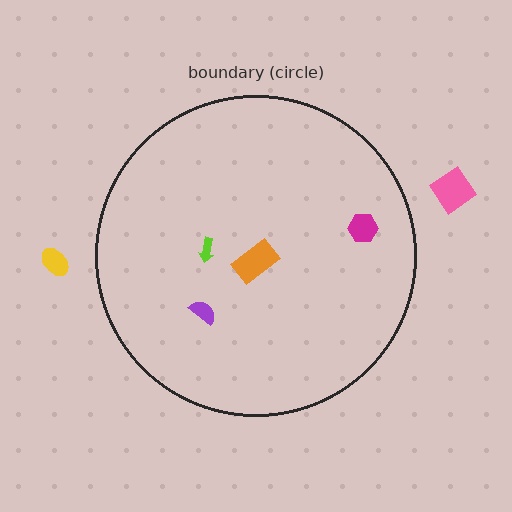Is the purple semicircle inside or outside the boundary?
Inside.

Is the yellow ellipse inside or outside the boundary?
Outside.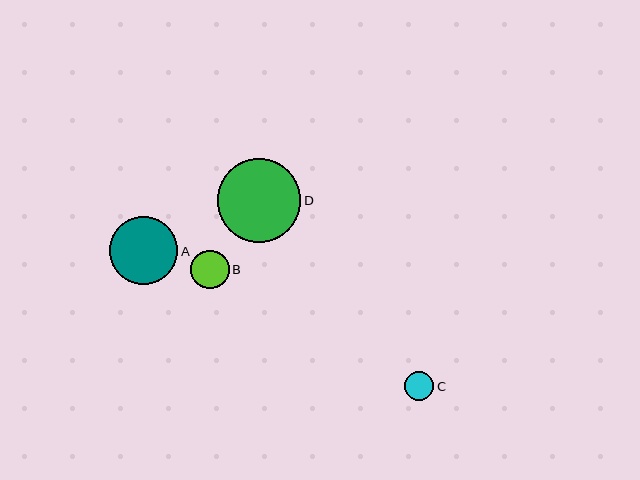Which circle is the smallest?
Circle C is the smallest with a size of approximately 29 pixels.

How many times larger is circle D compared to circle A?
Circle D is approximately 1.2 times the size of circle A.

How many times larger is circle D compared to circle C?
Circle D is approximately 2.9 times the size of circle C.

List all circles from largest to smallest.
From largest to smallest: D, A, B, C.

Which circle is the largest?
Circle D is the largest with a size of approximately 84 pixels.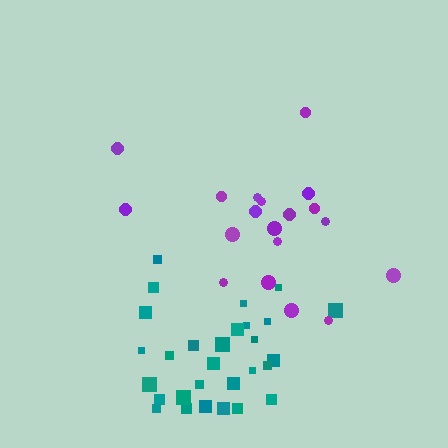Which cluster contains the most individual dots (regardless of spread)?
Teal (30).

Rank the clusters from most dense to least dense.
teal, purple.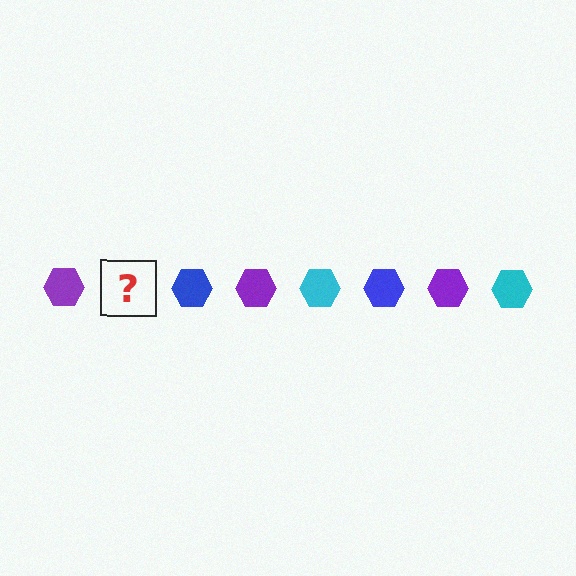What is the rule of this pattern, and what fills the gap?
The rule is that the pattern cycles through purple, cyan, blue hexagons. The gap should be filled with a cyan hexagon.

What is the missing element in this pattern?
The missing element is a cyan hexagon.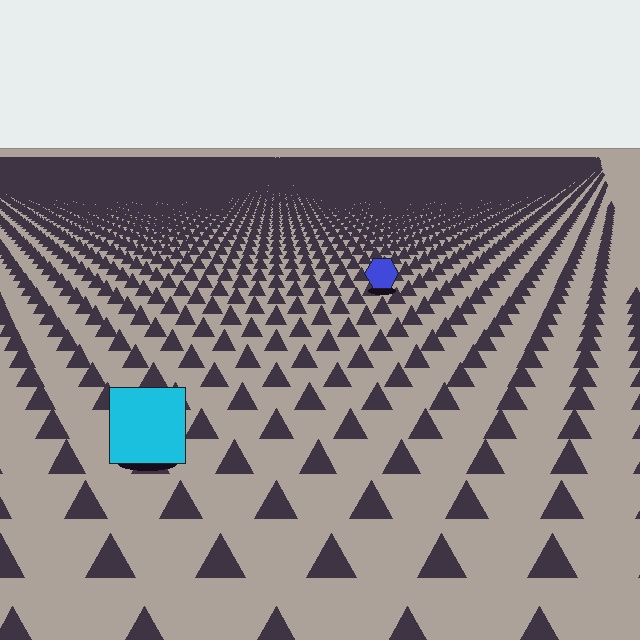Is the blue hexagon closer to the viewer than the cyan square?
No. The cyan square is closer — you can tell from the texture gradient: the ground texture is coarser near it.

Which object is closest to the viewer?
The cyan square is closest. The texture marks near it are larger and more spread out.